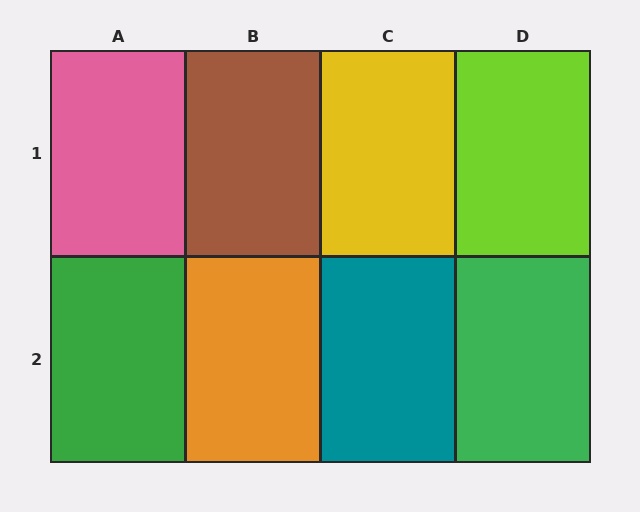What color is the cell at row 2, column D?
Green.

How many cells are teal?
1 cell is teal.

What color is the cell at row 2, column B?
Orange.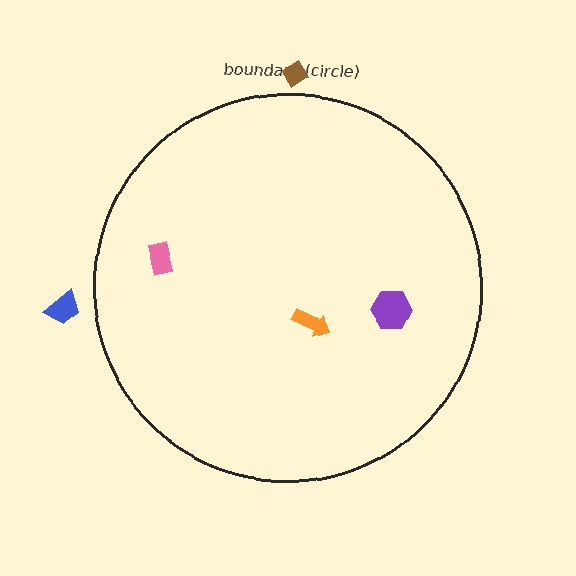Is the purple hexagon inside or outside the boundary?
Inside.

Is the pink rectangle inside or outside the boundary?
Inside.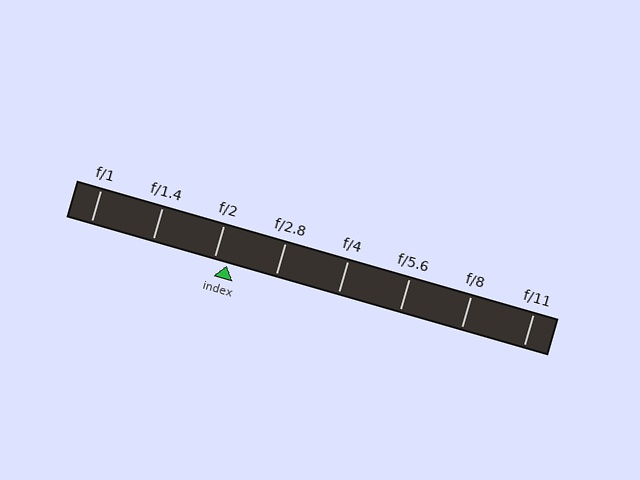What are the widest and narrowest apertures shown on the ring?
The widest aperture shown is f/1 and the narrowest is f/11.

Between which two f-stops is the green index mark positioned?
The index mark is between f/2 and f/2.8.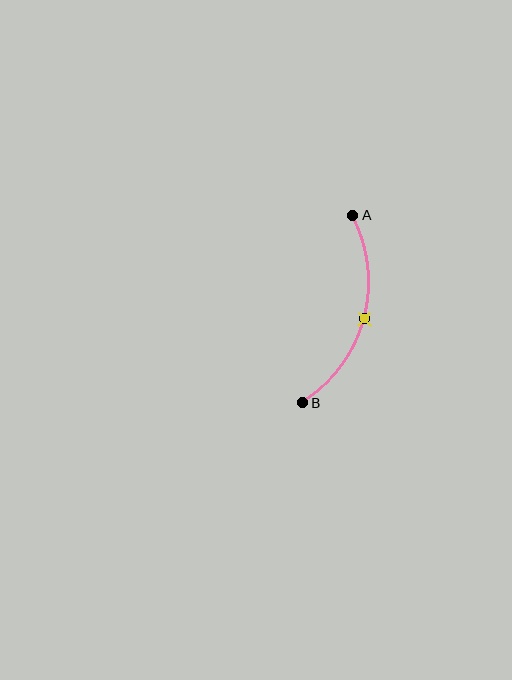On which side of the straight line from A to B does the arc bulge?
The arc bulges to the right of the straight line connecting A and B.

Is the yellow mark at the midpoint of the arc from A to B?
Yes. The yellow mark lies on the arc at equal arc-length from both A and B — it is the arc midpoint.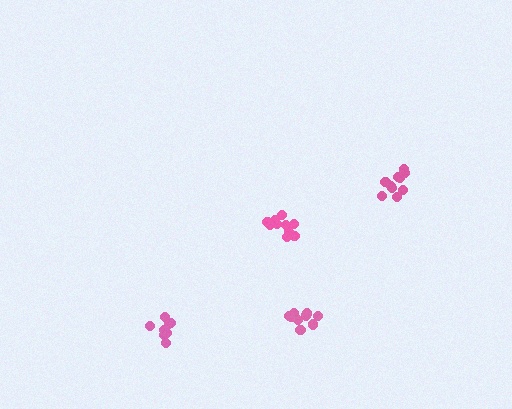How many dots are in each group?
Group 1: 11 dots, Group 2: 10 dots, Group 3: 8 dots, Group 4: 10 dots (39 total).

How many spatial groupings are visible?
There are 4 spatial groupings.